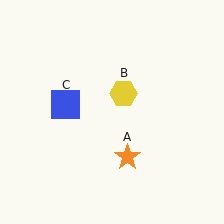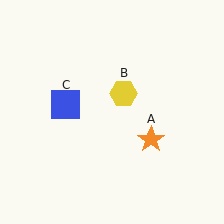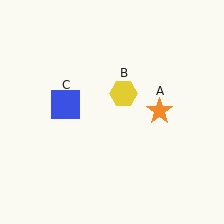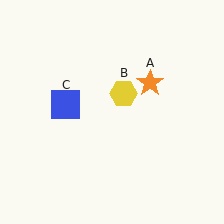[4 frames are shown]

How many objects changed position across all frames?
1 object changed position: orange star (object A).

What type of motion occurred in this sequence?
The orange star (object A) rotated counterclockwise around the center of the scene.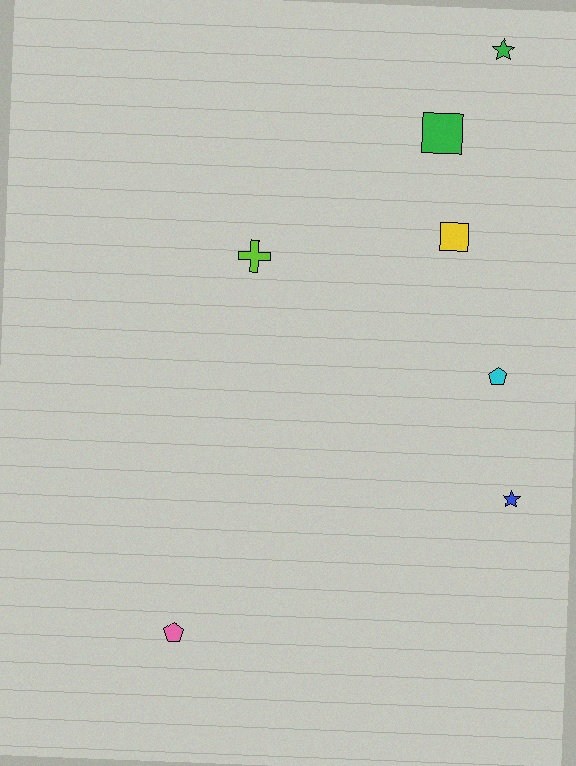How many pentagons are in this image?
There are 2 pentagons.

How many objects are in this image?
There are 7 objects.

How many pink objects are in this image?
There is 1 pink object.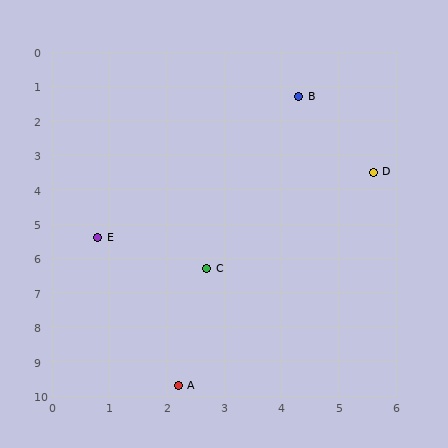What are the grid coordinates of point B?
Point B is at approximately (4.3, 1.3).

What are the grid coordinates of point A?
Point A is at approximately (2.2, 9.7).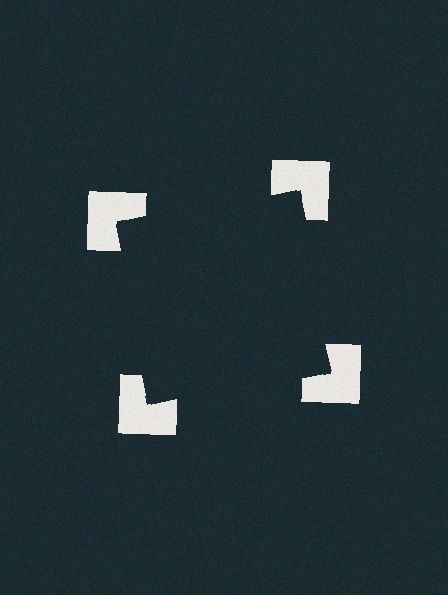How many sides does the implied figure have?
4 sides.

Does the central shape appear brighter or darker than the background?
It typically appears slightly darker than the background, even though no actual brightness change is drawn.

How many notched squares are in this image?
There are 4 — one at each vertex of the illusory square.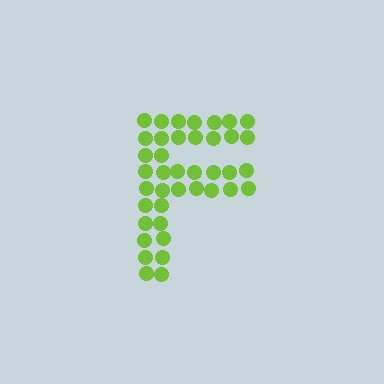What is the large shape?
The large shape is the letter F.